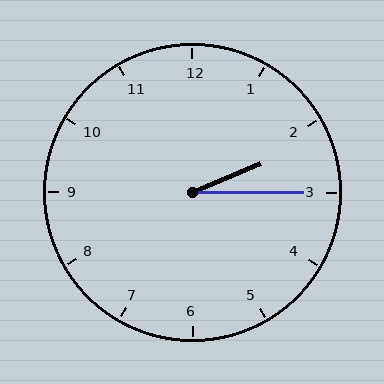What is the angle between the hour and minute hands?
Approximately 22 degrees.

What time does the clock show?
2:15.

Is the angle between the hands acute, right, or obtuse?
It is acute.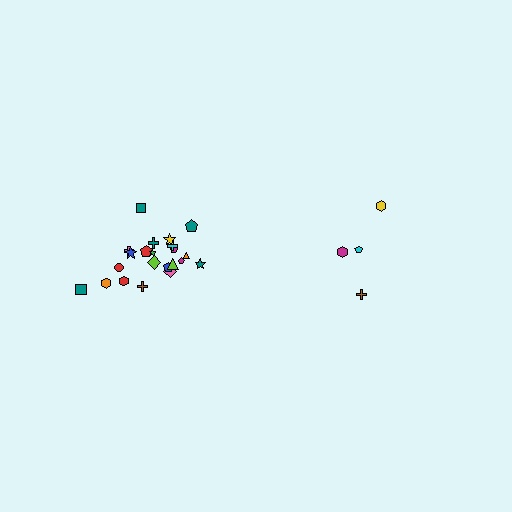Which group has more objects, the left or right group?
The left group.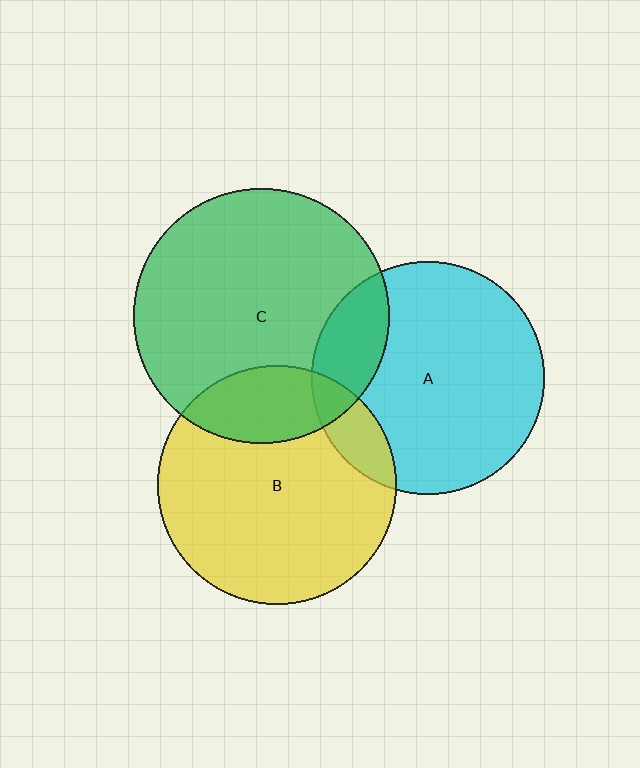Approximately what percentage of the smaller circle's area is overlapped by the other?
Approximately 20%.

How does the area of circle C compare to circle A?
Approximately 1.2 times.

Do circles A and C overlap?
Yes.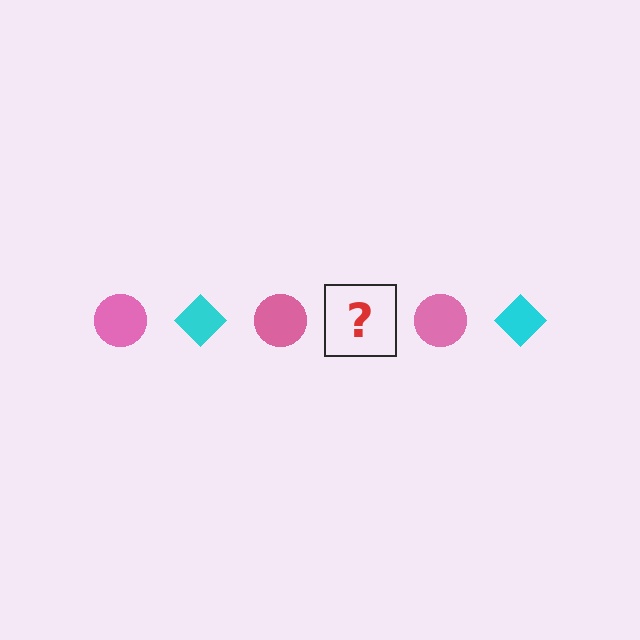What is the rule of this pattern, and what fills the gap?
The rule is that the pattern alternates between pink circle and cyan diamond. The gap should be filled with a cyan diamond.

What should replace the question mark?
The question mark should be replaced with a cyan diamond.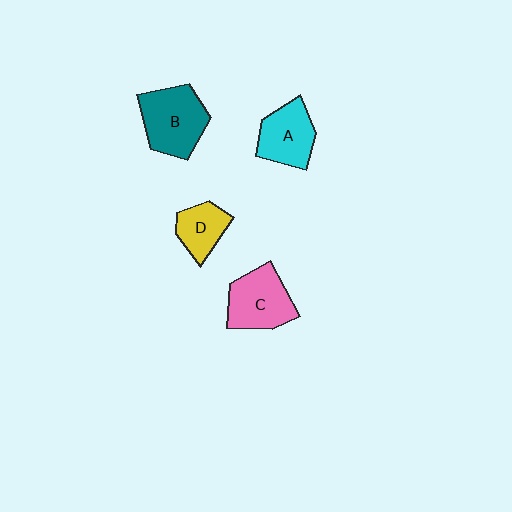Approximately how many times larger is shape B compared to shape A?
Approximately 1.3 times.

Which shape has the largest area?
Shape B (teal).